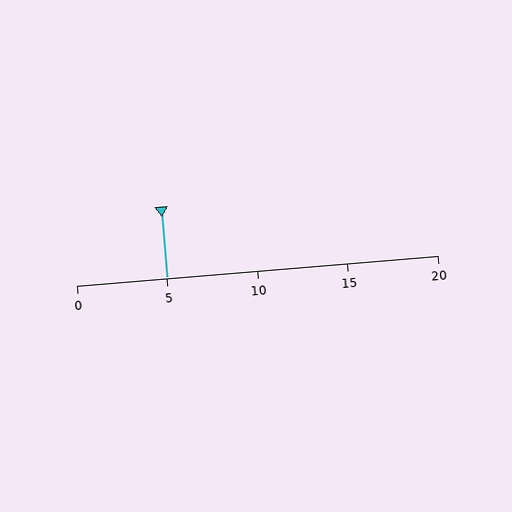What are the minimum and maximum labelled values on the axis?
The axis runs from 0 to 20.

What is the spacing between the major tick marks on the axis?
The major ticks are spaced 5 apart.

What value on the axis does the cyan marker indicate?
The marker indicates approximately 5.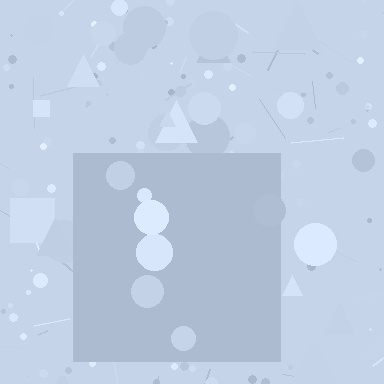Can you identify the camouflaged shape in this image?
The camouflaged shape is a square.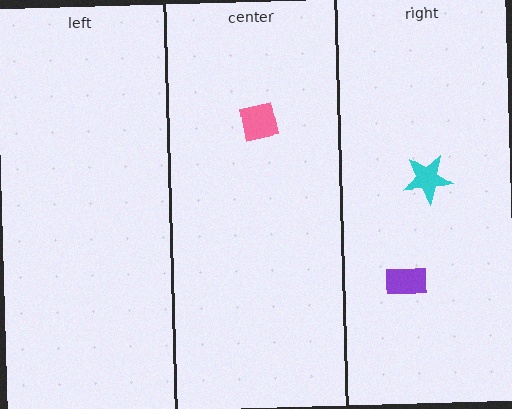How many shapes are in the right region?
2.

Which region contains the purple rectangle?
The right region.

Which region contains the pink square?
The center region.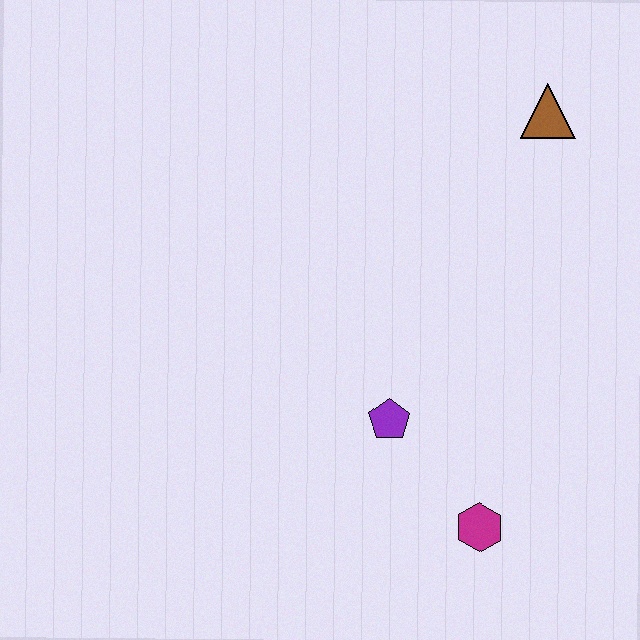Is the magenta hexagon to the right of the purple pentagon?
Yes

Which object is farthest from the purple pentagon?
The brown triangle is farthest from the purple pentagon.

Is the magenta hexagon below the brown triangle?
Yes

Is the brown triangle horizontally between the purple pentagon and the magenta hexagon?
No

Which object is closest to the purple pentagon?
The magenta hexagon is closest to the purple pentagon.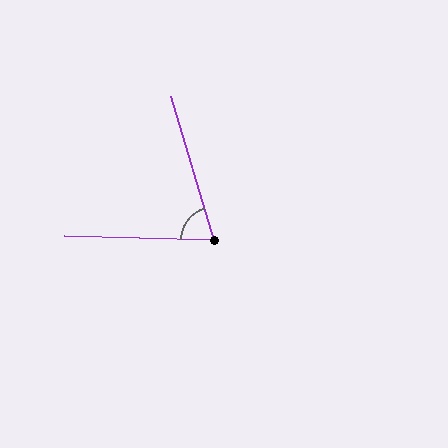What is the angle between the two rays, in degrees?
Approximately 72 degrees.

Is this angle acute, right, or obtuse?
It is acute.